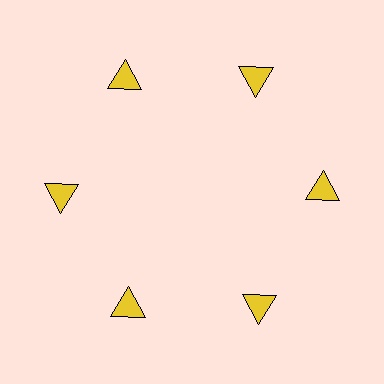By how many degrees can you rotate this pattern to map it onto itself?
The pattern maps onto itself every 60 degrees of rotation.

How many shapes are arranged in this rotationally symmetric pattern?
There are 6 shapes, arranged in 6 groups of 1.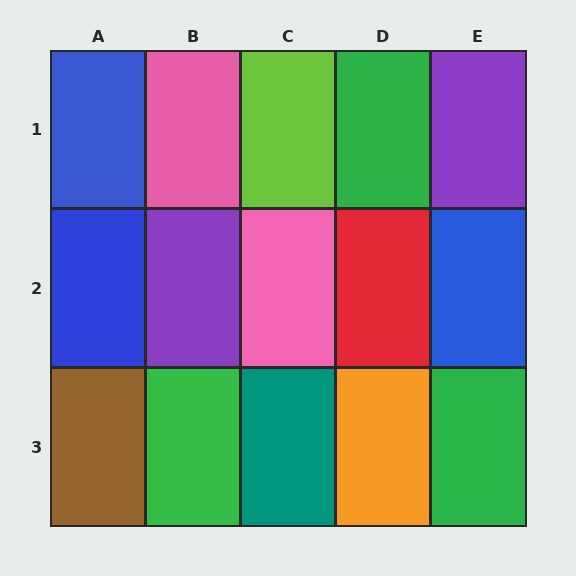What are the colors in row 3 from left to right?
Brown, green, teal, orange, green.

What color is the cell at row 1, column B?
Pink.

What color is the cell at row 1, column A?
Blue.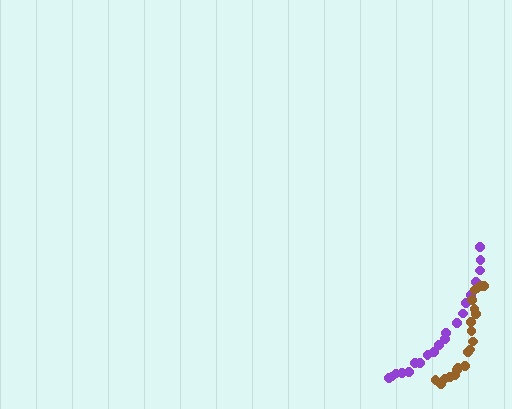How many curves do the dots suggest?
There are 2 distinct paths.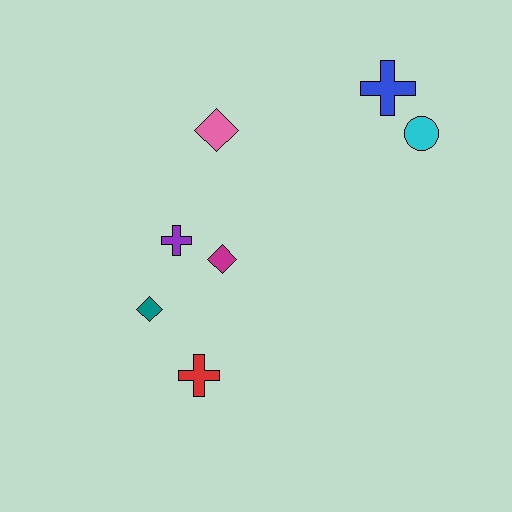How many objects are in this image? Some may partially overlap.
There are 7 objects.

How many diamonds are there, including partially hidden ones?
There are 3 diamonds.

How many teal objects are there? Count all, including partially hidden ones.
There is 1 teal object.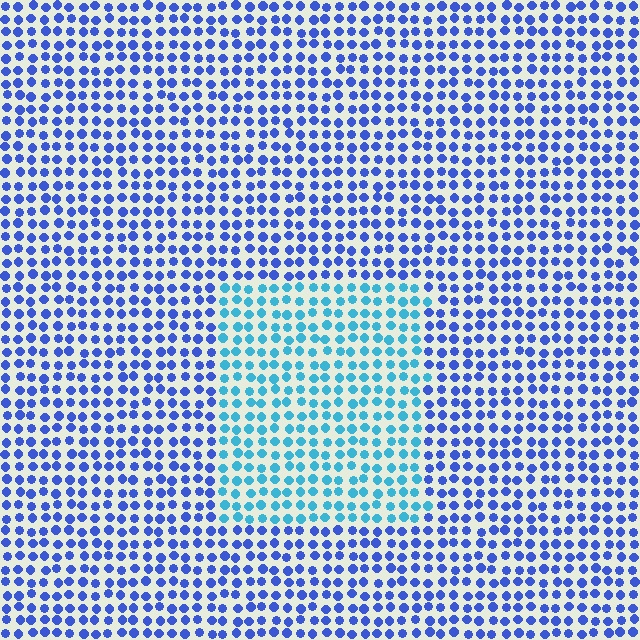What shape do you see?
I see a rectangle.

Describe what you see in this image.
The image is filled with small blue elements in a uniform arrangement. A rectangle-shaped region is visible where the elements are tinted to a slightly different hue, forming a subtle color boundary.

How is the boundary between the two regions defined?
The boundary is defined purely by a slight shift in hue (about 37 degrees). Spacing, size, and orientation are identical on both sides.